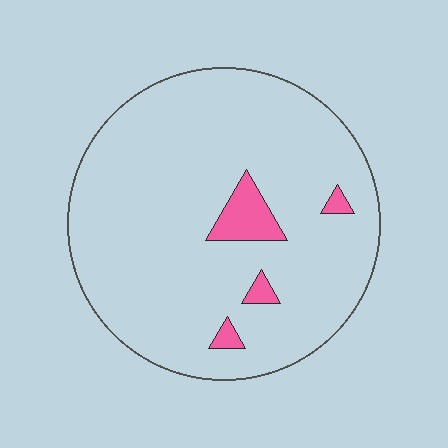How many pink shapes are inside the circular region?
4.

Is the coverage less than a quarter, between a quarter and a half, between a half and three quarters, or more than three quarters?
Less than a quarter.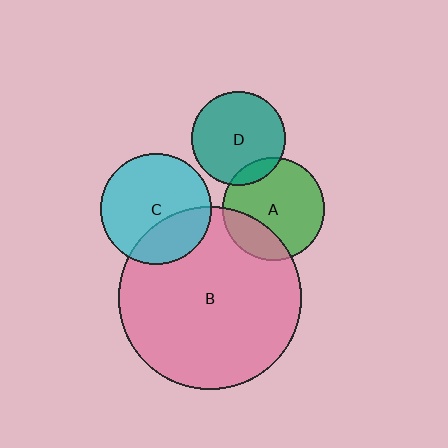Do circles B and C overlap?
Yes.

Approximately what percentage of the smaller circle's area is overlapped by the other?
Approximately 30%.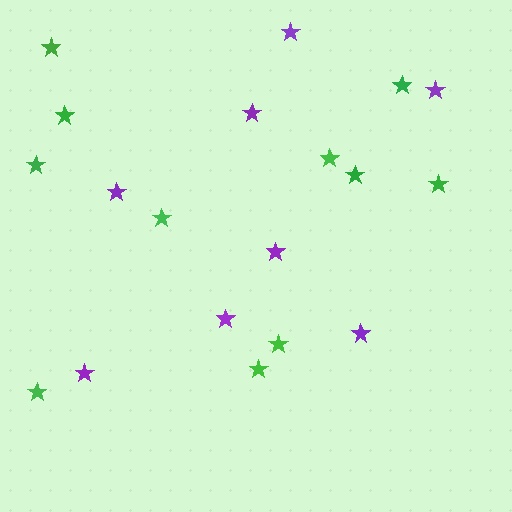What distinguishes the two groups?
There are 2 groups: one group of green stars (11) and one group of purple stars (8).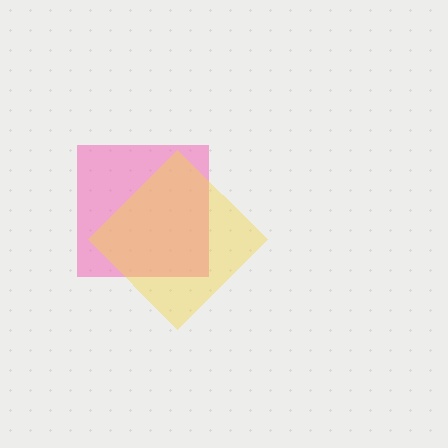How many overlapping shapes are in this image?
There are 2 overlapping shapes in the image.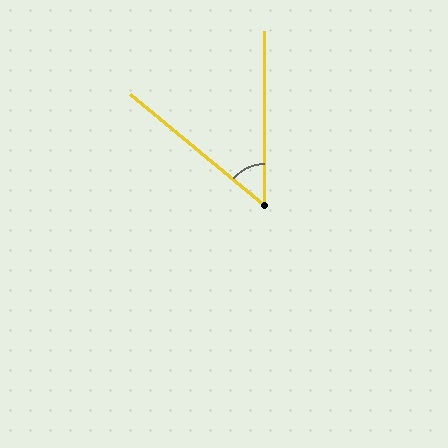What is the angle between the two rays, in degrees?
Approximately 50 degrees.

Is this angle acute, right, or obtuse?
It is acute.